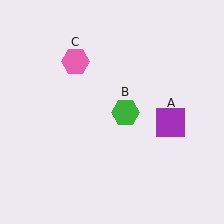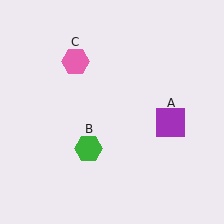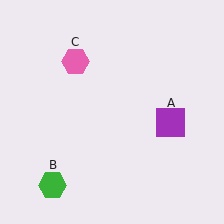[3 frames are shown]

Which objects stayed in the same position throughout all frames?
Purple square (object A) and pink hexagon (object C) remained stationary.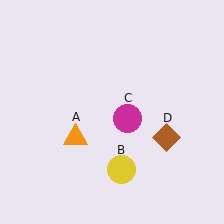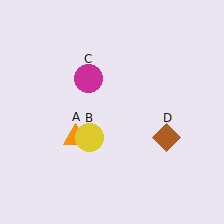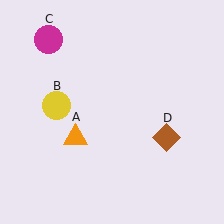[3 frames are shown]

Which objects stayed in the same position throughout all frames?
Orange triangle (object A) and brown diamond (object D) remained stationary.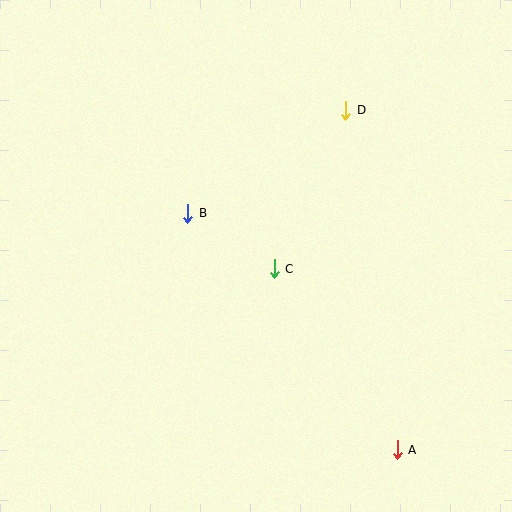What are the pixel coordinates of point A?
Point A is at (397, 450).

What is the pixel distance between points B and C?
The distance between B and C is 103 pixels.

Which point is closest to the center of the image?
Point C at (274, 269) is closest to the center.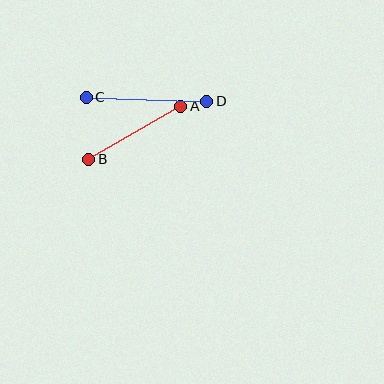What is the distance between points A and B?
The distance is approximately 106 pixels.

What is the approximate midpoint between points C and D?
The midpoint is at approximately (146, 99) pixels.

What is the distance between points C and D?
The distance is approximately 121 pixels.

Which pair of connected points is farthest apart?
Points C and D are farthest apart.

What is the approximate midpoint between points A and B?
The midpoint is at approximately (135, 133) pixels.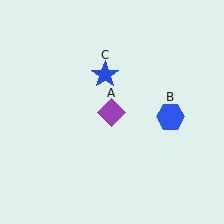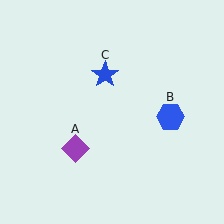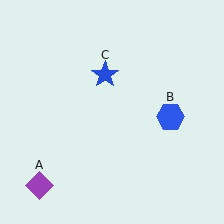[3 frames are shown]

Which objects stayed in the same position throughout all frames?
Blue hexagon (object B) and blue star (object C) remained stationary.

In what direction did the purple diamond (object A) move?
The purple diamond (object A) moved down and to the left.